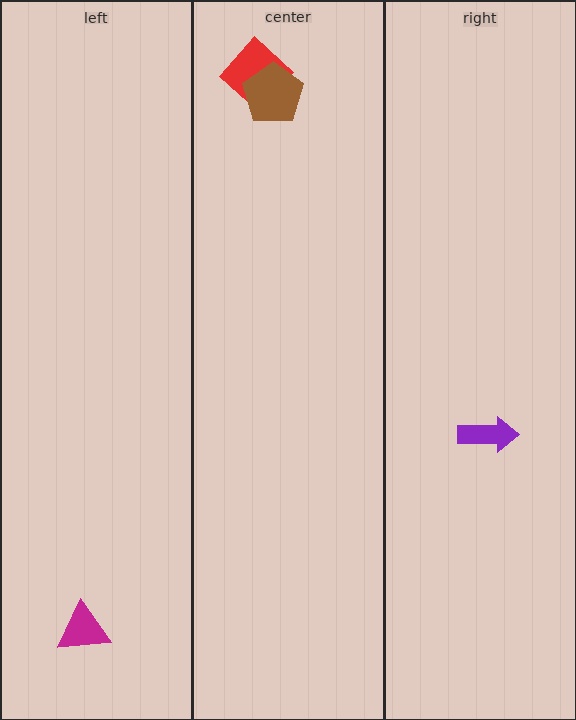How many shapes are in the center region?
2.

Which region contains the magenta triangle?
The left region.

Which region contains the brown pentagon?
The center region.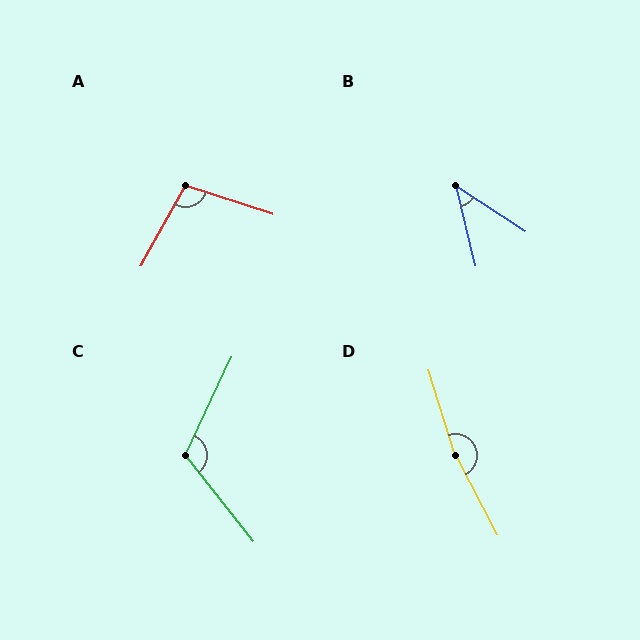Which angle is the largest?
D, at approximately 169 degrees.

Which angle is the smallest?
B, at approximately 43 degrees.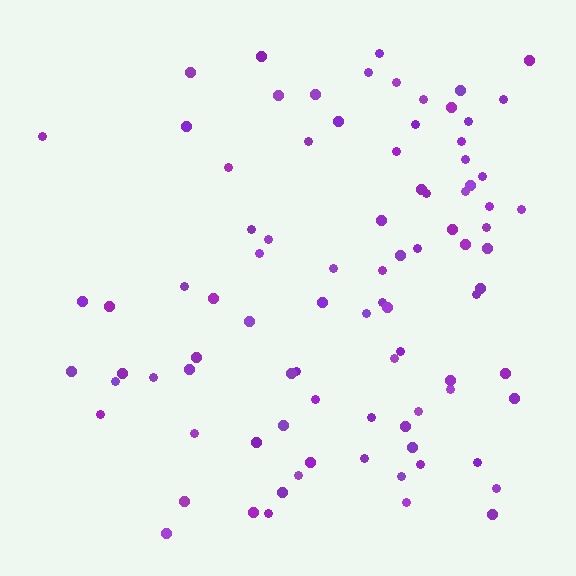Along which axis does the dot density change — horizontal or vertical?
Horizontal.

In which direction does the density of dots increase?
From left to right, with the right side densest.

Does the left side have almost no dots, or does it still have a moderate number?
Still a moderate number, just noticeably fewer than the right.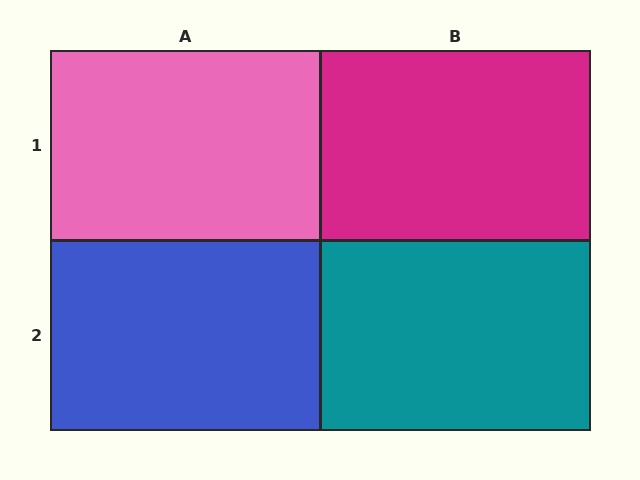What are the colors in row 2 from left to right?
Blue, teal.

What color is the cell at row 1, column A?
Pink.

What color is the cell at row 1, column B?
Magenta.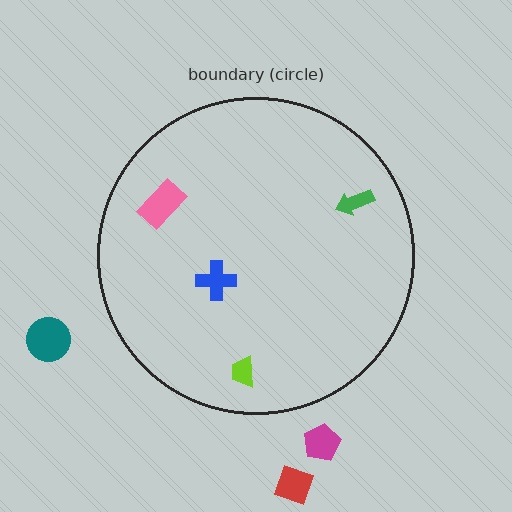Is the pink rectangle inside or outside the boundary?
Inside.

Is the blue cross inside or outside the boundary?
Inside.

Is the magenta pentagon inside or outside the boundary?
Outside.